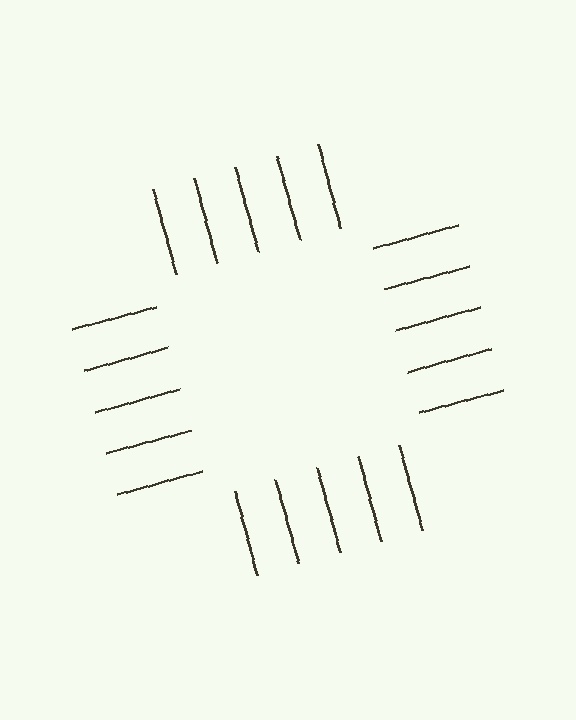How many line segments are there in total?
20 — 5 along each of the 4 edges.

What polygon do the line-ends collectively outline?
An illusory square — the line segments terminate on its edges but no continuous stroke is drawn.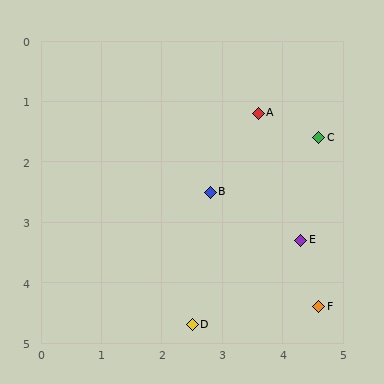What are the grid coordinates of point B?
Point B is at approximately (2.8, 2.5).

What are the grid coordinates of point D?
Point D is at approximately (2.5, 4.7).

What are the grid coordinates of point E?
Point E is at approximately (4.3, 3.3).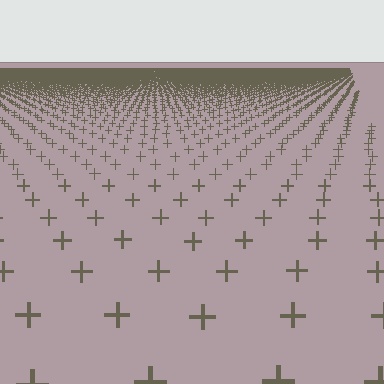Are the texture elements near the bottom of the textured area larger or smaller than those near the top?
Larger. Near the bottom, elements are closer to the viewer and appear at a bigger on-screen size.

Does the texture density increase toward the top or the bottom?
Density increases toward the top.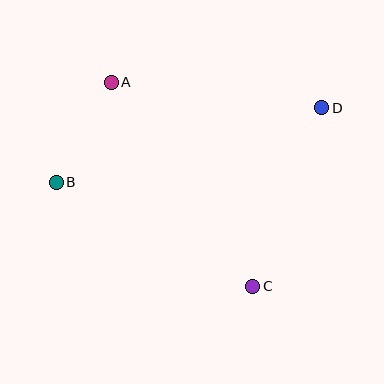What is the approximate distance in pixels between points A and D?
The distance between A and D is approximately 212 pixels.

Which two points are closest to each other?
Points A and B are closest to each other.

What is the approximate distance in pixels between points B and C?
The distance between B and C is approximately 222 pixels.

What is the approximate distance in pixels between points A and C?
The distance between A and C is approximately 248 pixels.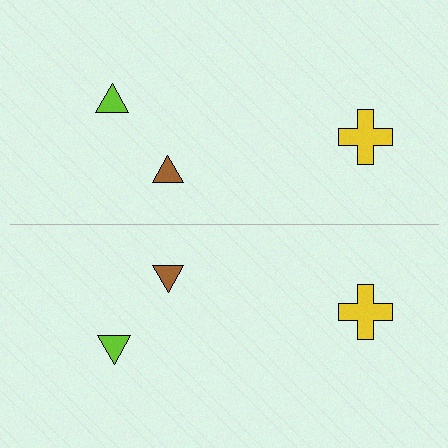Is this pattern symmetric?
Yes, this pattern has bilateral (reflection) symmetry.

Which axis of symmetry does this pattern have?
The pattern has a horizontal axis of symmetry running through the center of the image.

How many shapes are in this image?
There are 6 shapes in this image.